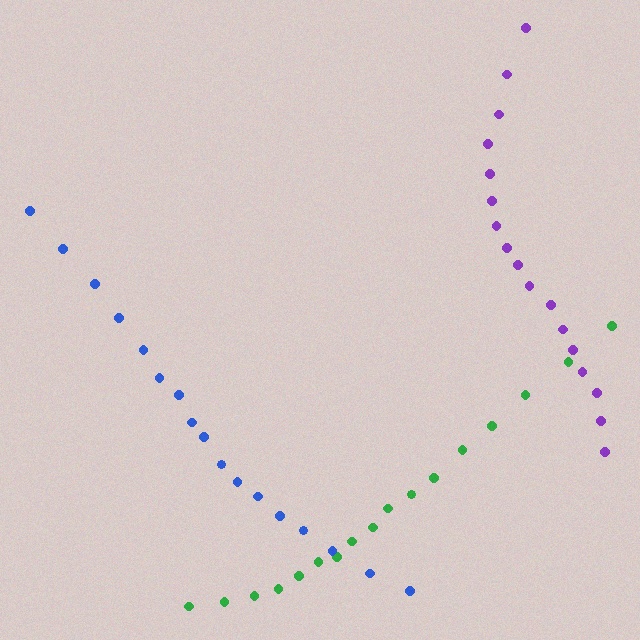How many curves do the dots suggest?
There are 3 distinct paths.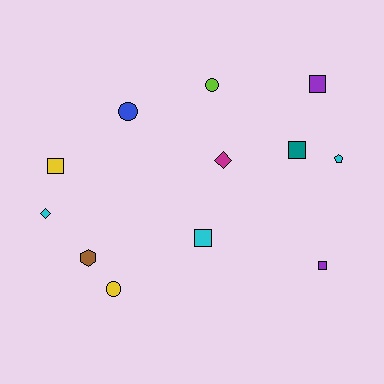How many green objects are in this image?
There are no green objects.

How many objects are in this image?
There are 12 objects.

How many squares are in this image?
There are 5 squares.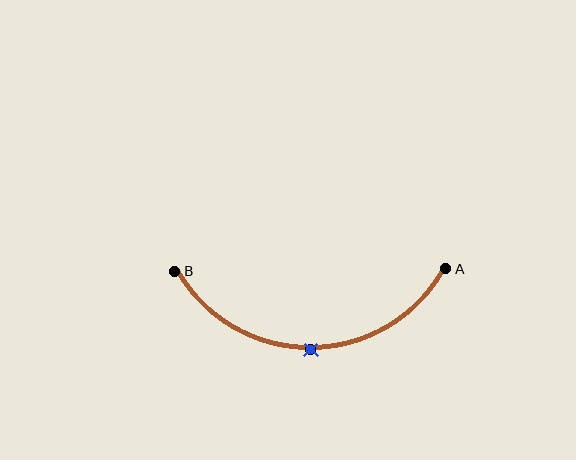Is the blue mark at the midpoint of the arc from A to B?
Yes. The blue mark lies on the arc at equal arc-length from both A and B — it is the arc midpoint.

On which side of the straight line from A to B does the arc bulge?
The arc bulges below the straight line connecting A and B.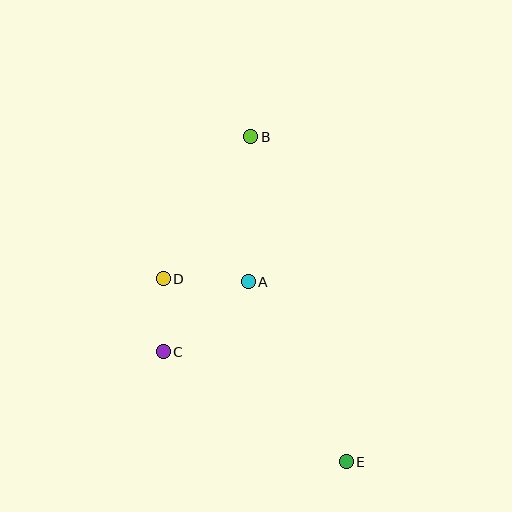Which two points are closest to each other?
Points C and D are closest to each other.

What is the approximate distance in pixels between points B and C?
The distance between B and C is approximately 232 pixels.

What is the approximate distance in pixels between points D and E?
The distance between D and E is approximately 259 pixels.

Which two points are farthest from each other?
Points B and E are farthest from each other.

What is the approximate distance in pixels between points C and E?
The distance between C and E is approximately 214 pixels.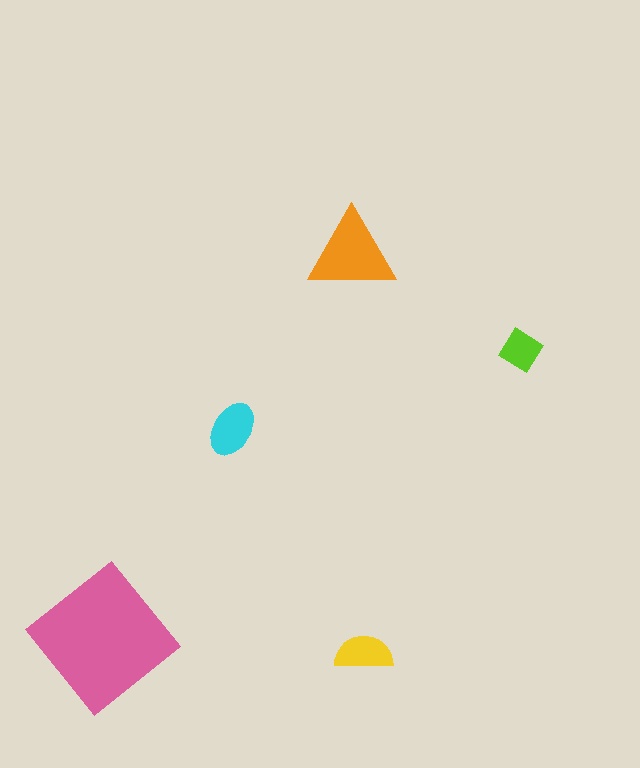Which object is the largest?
The pink diamond.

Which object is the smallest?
The lime diamond.